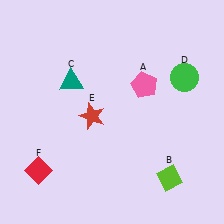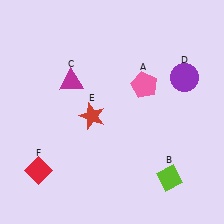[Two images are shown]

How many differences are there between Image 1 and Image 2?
There are 2 differences between the two images.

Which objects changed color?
C changed from teal to magenta. D changed from green to purple.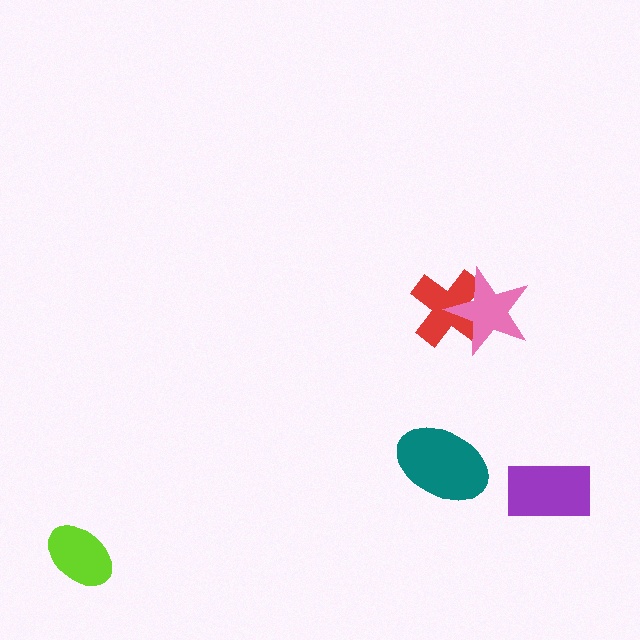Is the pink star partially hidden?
No, no other shape covers it.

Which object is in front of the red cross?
The pink star is in front of the red cross.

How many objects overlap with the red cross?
1 object overlaps with the red cross.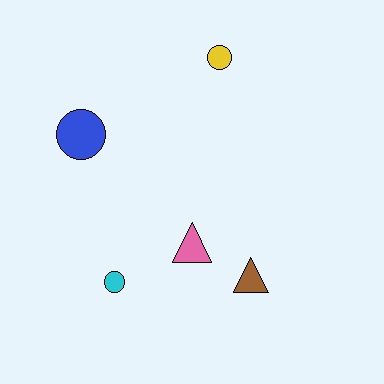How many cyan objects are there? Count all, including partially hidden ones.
There is 1 cyan object.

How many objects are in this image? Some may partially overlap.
There are 5 objects.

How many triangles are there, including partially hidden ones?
There are 2 triangles.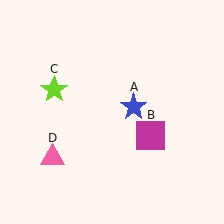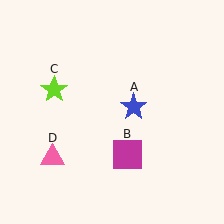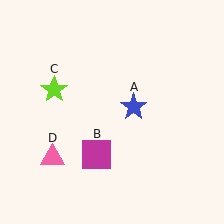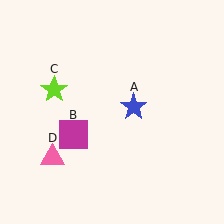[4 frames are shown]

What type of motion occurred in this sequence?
The magenta square (object B) rotated clockwise around the center of the scene.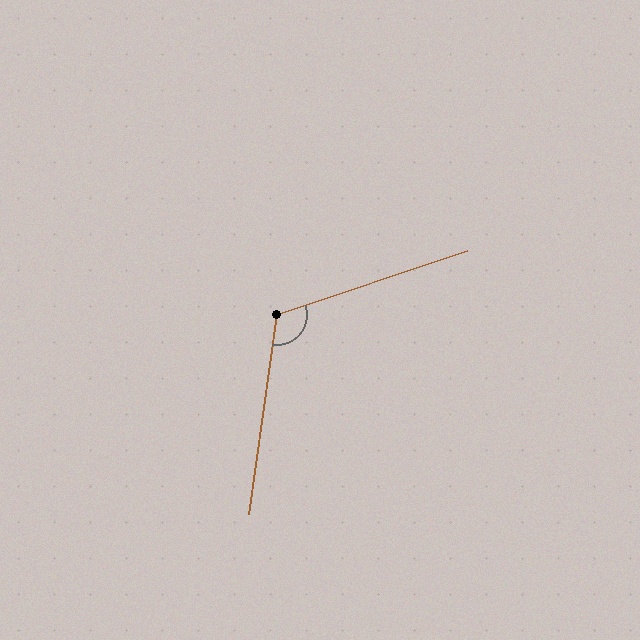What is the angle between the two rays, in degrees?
Approximately 117 degrees.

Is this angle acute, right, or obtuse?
It is obtuse.